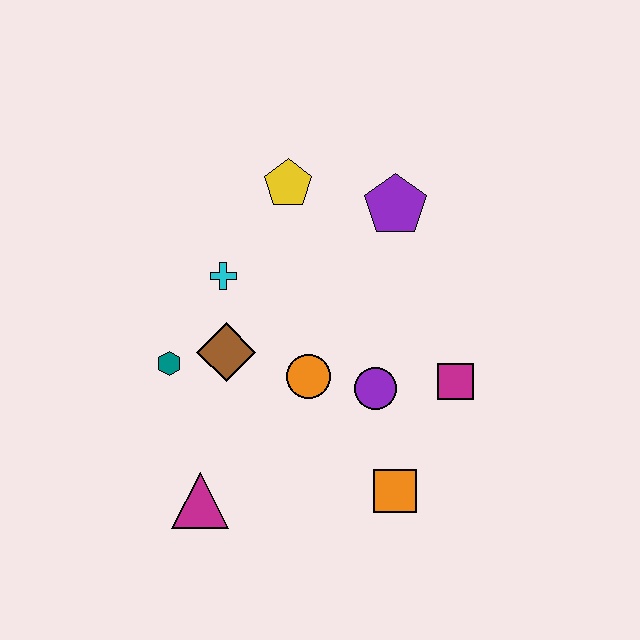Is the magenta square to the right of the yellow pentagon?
Yes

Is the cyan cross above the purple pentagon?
No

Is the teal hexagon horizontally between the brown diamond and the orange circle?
No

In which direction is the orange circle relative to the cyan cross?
The orange circle is below the cyan cross.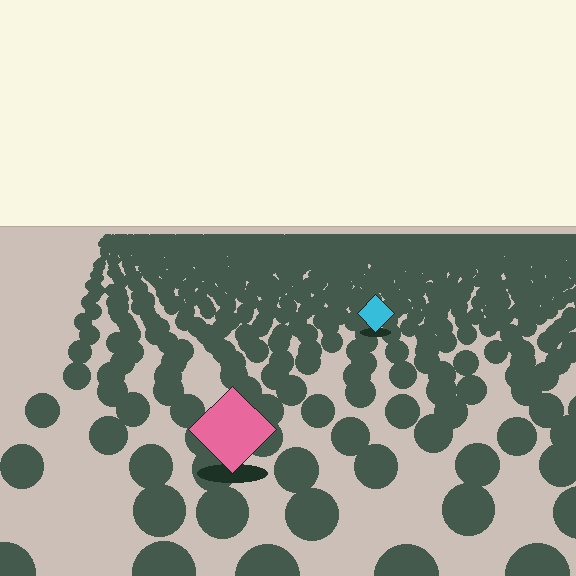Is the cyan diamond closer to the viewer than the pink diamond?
No. The pink diamond is closer — you can tell from the texture gradient: the ground texture is coarser near it.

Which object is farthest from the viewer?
The cyan diamond is farthest from the viewer. It appears smaller and the ground texture around it is denser.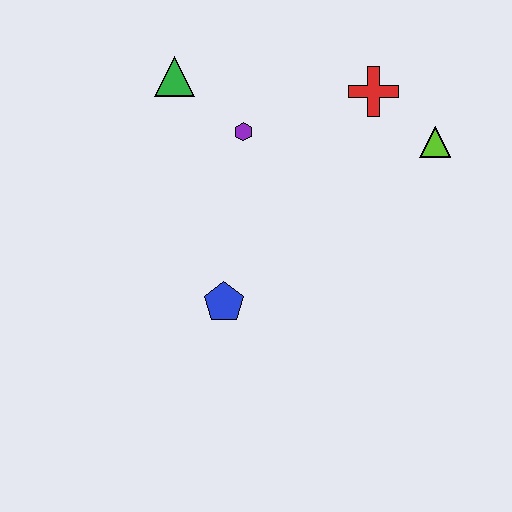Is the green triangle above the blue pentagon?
Yes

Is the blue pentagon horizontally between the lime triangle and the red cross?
No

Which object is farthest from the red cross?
The blue pentagon is farthest from the red cross.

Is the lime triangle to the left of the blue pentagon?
No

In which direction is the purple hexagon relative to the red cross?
The purple hexagon is to the left of the red cross.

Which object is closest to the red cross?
The lime triangle is closest to the red cross.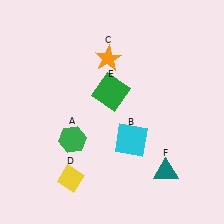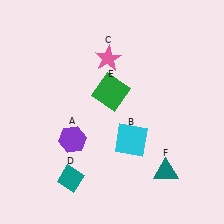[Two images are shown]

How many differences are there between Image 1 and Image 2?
There are 3 differences between the two images.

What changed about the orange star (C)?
In Image 1, C is orange. In Image 2, it changed to pink.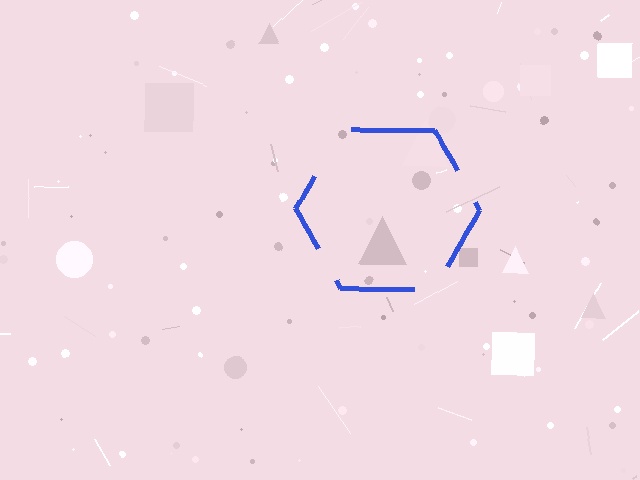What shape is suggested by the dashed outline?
The dashed outline suggests a hexagon.